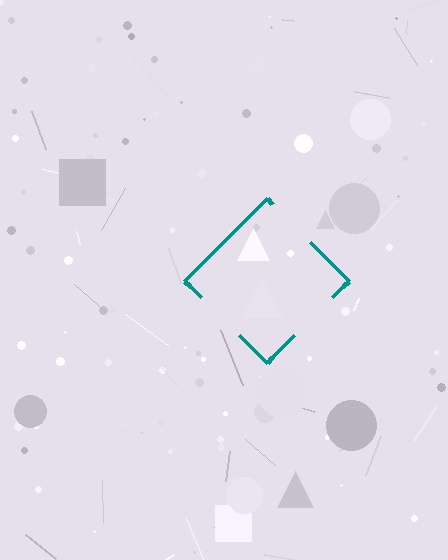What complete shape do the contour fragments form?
The contour fragments form a diamond.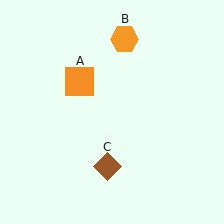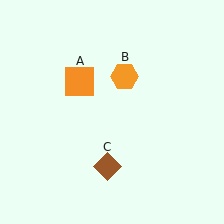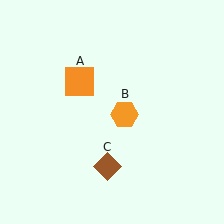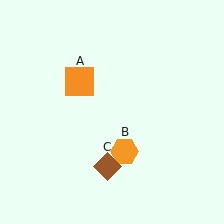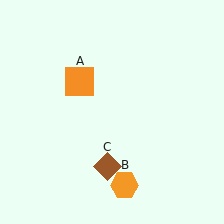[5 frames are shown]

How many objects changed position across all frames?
1 object changed position: orange hexagon (object B).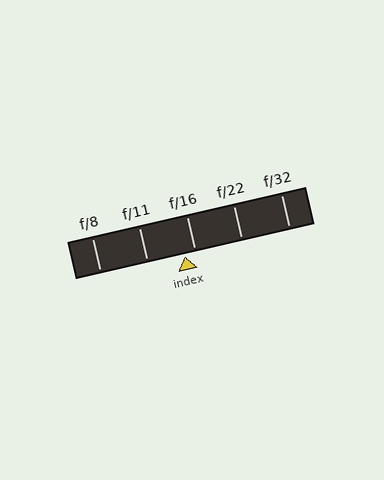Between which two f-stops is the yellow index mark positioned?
The index mark is between f/11 and f/16.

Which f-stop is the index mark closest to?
The index mark is closest to f/16.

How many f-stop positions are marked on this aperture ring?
There are 5 f-stop positions marked.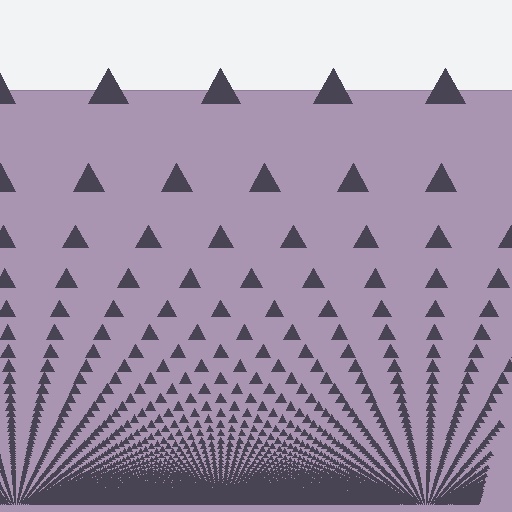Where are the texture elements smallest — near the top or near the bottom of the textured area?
Near the bottom.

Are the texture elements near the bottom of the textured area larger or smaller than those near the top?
Smaller. The gradient is inverted — elements near the bottom are smaller and denser.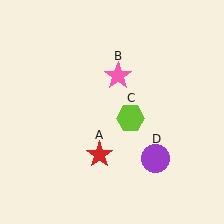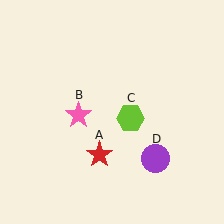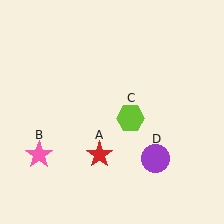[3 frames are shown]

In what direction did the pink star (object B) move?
The pink star (object B) moved down and to the left.